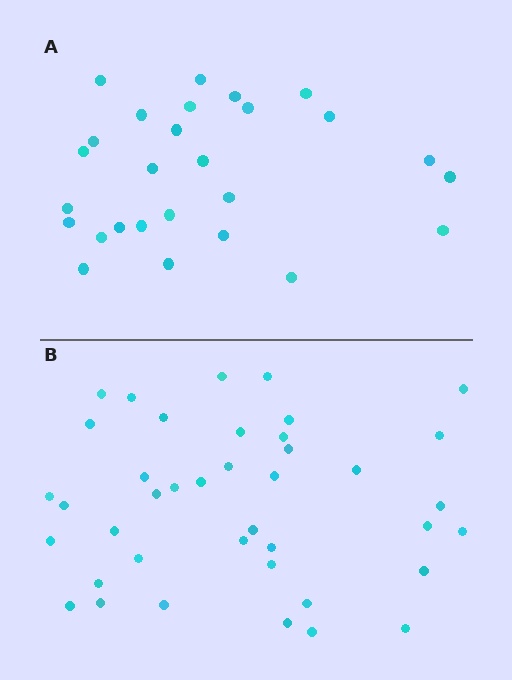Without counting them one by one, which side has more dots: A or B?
Region B (the bottom region) has more dots.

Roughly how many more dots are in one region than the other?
Region B has approximately 15 more dots than region A.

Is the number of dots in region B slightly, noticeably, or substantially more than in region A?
Region B has substantially more. The ratio is roughly 1.5 to 1.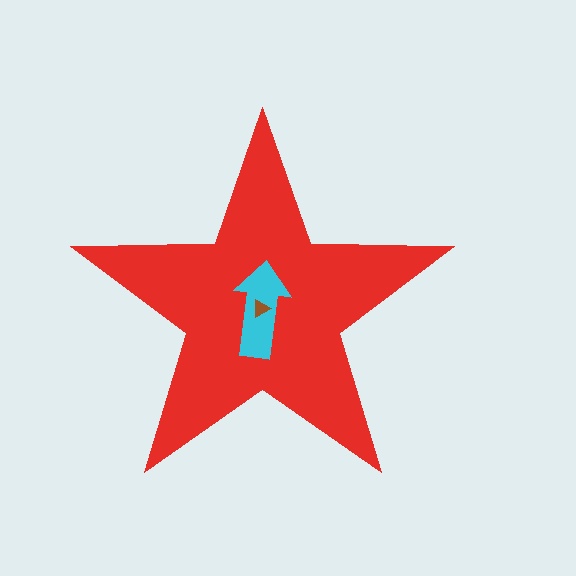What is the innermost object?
The brown triangle.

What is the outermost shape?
The red star.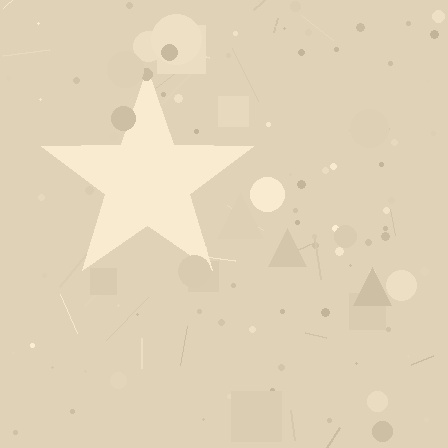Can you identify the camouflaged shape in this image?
The camouflaged shape is a star.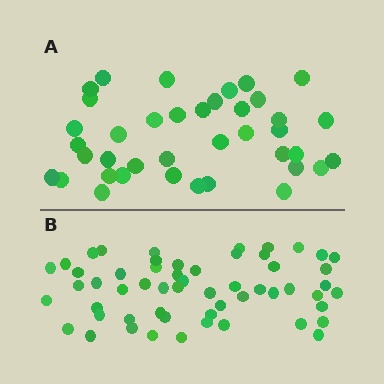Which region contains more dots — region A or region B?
Region B (the bottom region) has more dots.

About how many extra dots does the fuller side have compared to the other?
Region B has approximately 15 more dots than region A.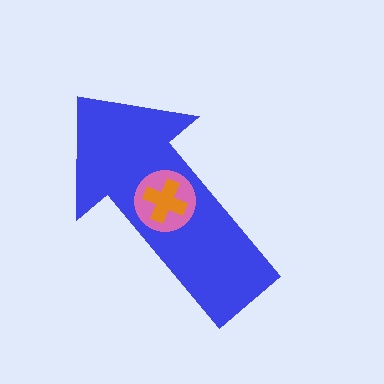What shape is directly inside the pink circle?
The orange cross.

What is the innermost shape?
The orange cross.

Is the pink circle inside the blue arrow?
Yes.